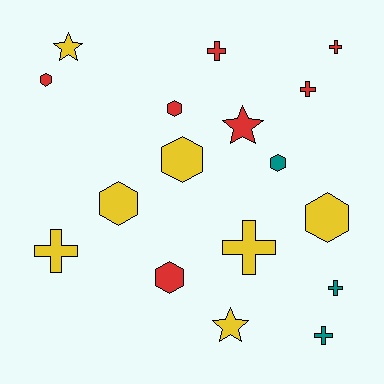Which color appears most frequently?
Red, with 7 objects.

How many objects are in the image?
There are 17 objects.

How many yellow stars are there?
There are 2 yellow stars.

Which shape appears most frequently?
Hexagon, with 7 objects.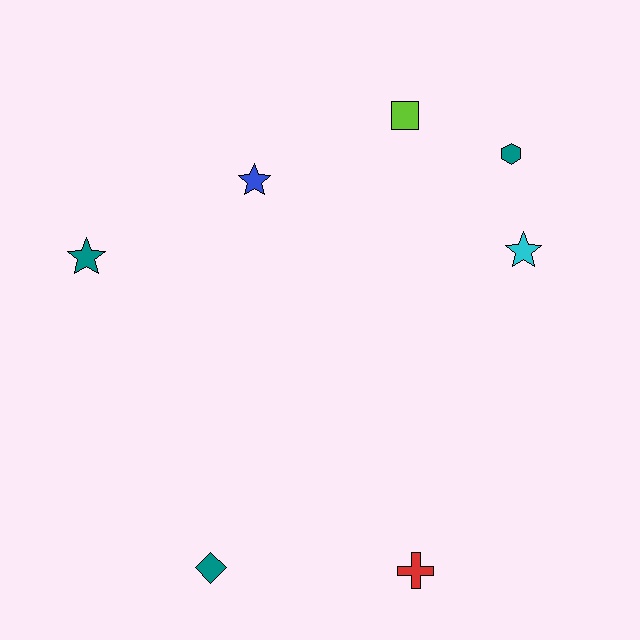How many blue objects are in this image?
There is 1 blue object.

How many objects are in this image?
There are 7 objects.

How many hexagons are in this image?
There is 1 hexagon.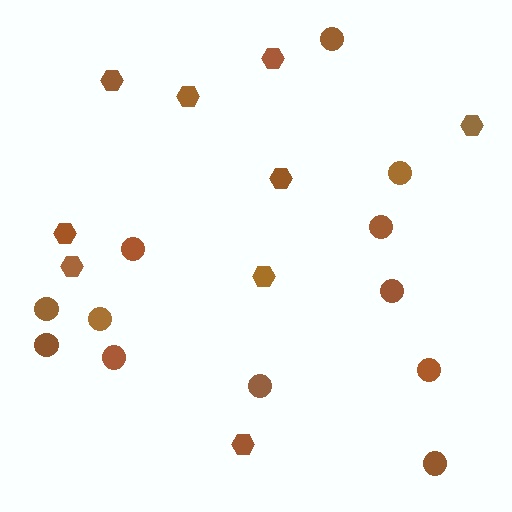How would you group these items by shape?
There are 2 groups: one group of circles (12) and one group of hexagons (9).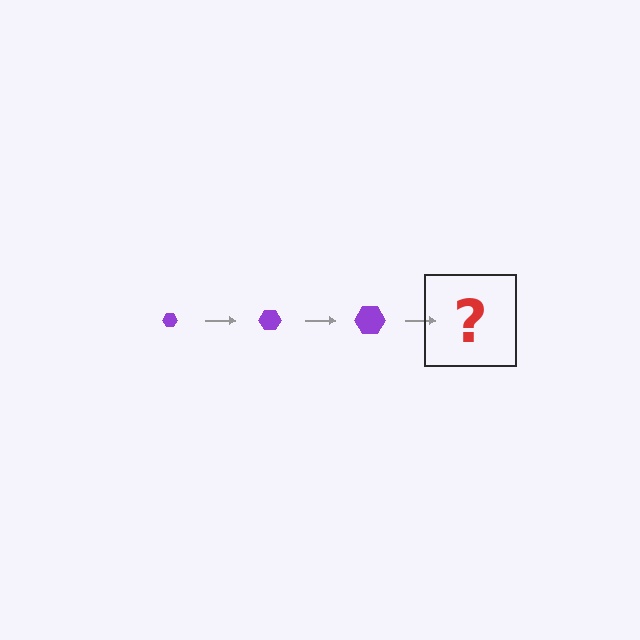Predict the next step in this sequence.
The next step is a purple hexagon, larger than the previous one.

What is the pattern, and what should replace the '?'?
The pattern is that the hexagon gets progressively larger each step. The '?' should be a purple hexagon, larger than the previous one.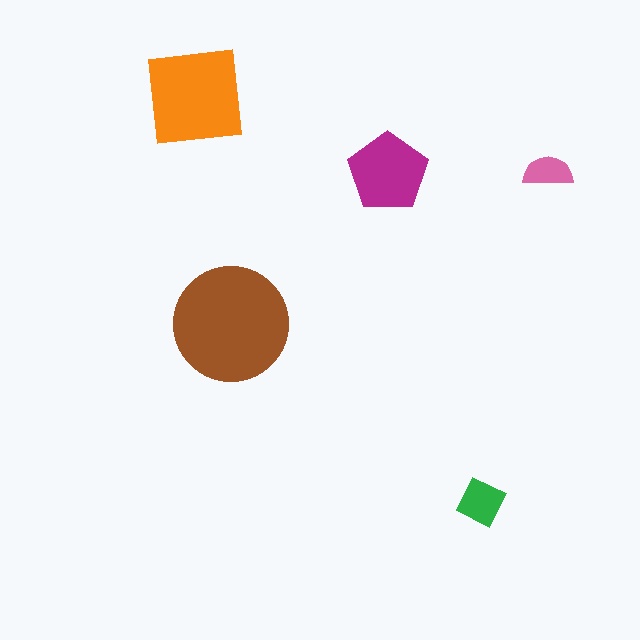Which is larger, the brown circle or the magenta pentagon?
The brown circle.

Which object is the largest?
The brown circle.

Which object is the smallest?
The pink semicircle.